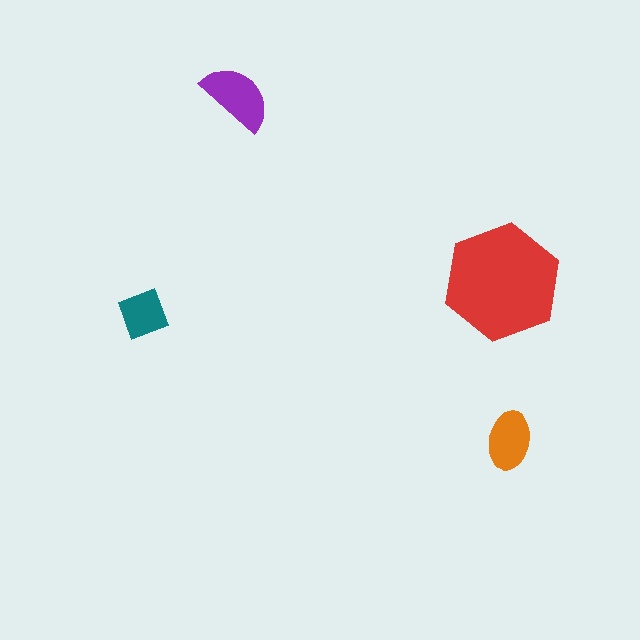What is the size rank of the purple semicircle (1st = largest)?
2nd.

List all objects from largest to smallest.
The red hexagon, the purple semicircle, the orange ellipse, the teal square.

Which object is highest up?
The purple semicircle is topmost.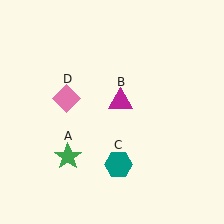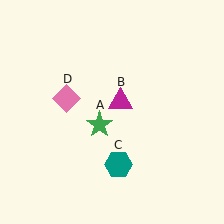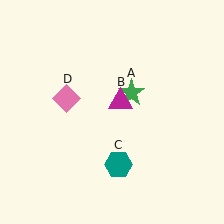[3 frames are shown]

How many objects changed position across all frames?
1 object changed position: green star (object A).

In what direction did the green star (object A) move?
The green star (object A) moved up and to the right.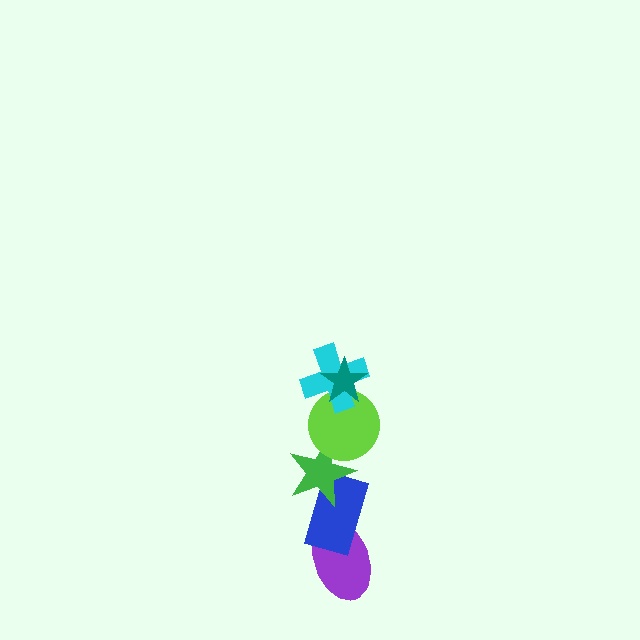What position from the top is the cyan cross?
The cyan cross is 2nd from the top.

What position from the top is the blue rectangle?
The blue rectangle is 5th from the top.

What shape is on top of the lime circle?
The cyan cross is on top of the lime circle.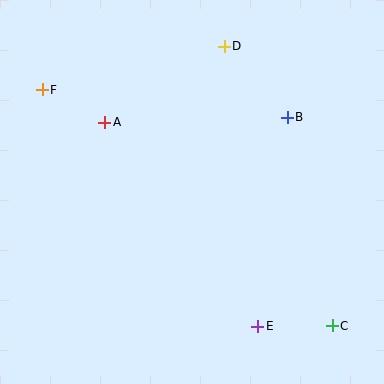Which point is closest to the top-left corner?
Point F is closest to the top-left corner.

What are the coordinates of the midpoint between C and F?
The midpoint between C and F is at (187, 208).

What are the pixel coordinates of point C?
Point C is at (332, 326).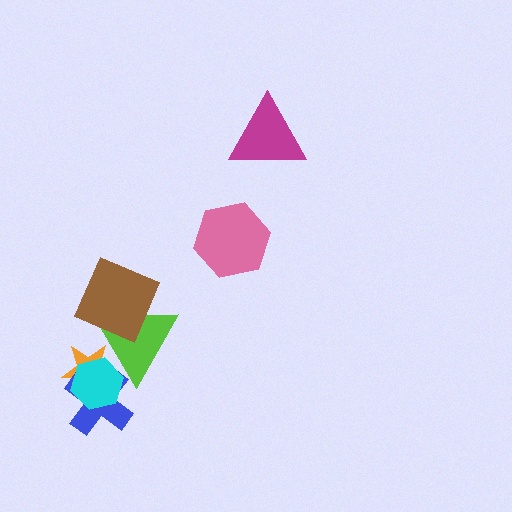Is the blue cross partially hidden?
Yes, it is partially covered by another shape.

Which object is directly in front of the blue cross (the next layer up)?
The lime triangle is directly in front of the blue cross.